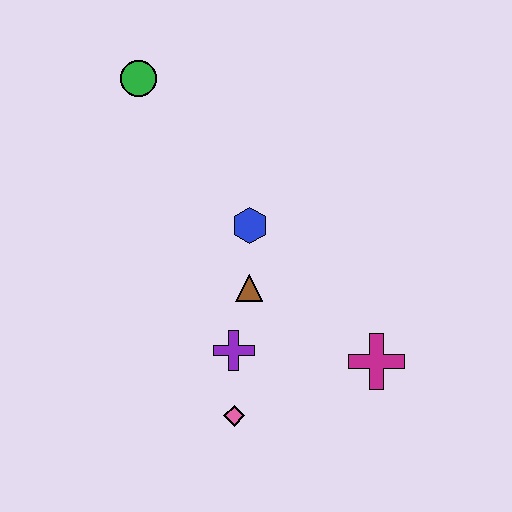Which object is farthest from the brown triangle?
The green circle is farthest from the brown triangle.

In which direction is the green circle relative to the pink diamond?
The green circle is above the pink diamond.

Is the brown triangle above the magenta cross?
Yes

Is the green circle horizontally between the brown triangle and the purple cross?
No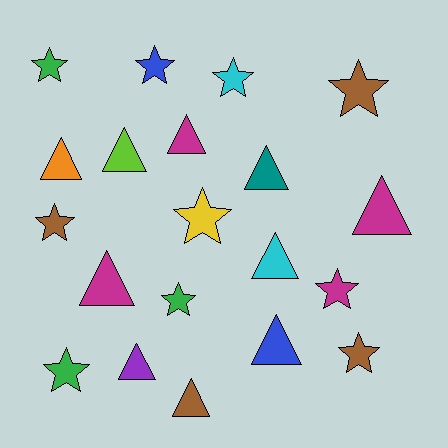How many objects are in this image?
There are 20 objects.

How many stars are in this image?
There are 10 stars.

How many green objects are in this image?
There are 3 green objects.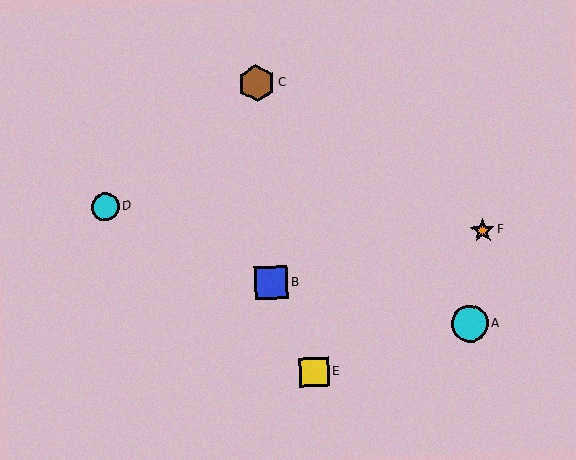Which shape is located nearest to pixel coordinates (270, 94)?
The brown hexagon (labeled C) at (257, 83) is nearest to that location.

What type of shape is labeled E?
Shape E is a yellow square.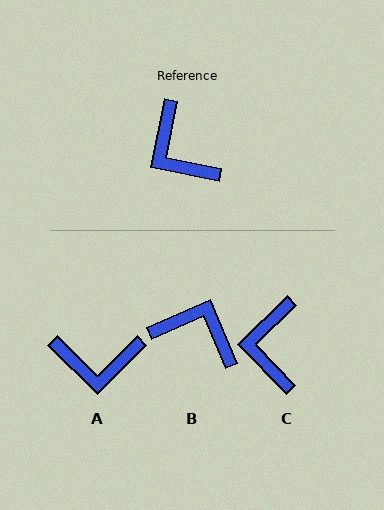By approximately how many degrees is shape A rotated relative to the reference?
Approximately 57 degrees counter-clockwise.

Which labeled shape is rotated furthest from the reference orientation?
B, about 145 degrees away.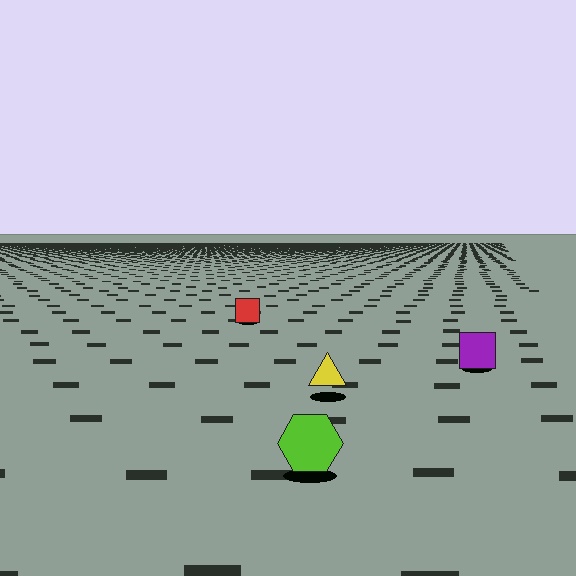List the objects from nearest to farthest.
From nearest to farthest: the lime hexagon, the yellow triangle, the purple square, the red square.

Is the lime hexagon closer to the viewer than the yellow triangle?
Yes. The lime hexagon is closer — you can tell from the texture gradient: the ground texture is coarser near it.